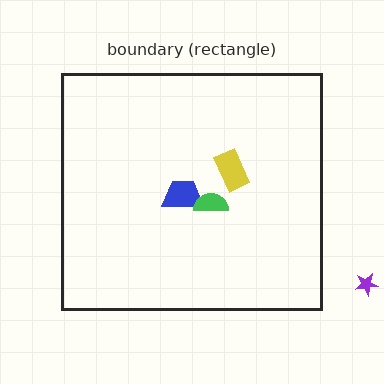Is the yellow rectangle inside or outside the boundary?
Inside.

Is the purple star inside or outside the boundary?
Outside.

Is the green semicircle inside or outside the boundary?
Inside.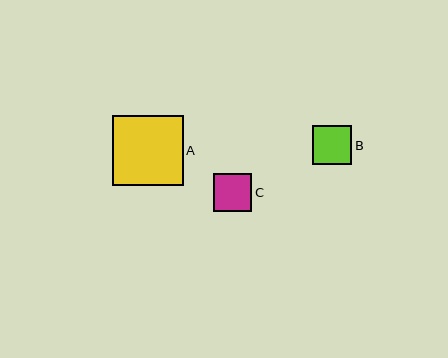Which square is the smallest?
Square C is the smallest with a size of approximately 39 pixels.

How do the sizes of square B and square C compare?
Square B and square C are approximately the same size.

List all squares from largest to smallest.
From largest to smallest: A, B, C.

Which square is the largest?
Square A is the largest with a size of approximately 70 pixels.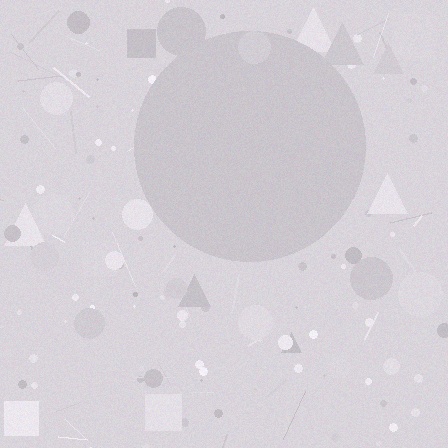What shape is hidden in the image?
A circle is hidden in the image.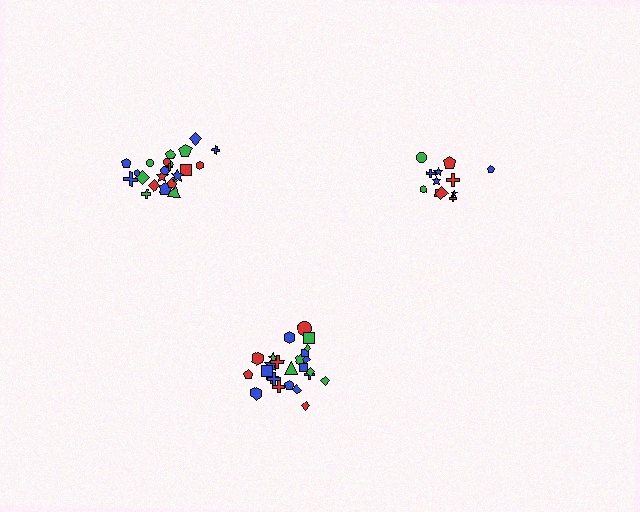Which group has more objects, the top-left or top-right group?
The top-left group.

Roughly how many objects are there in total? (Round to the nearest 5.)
Roughly 60 objects in total.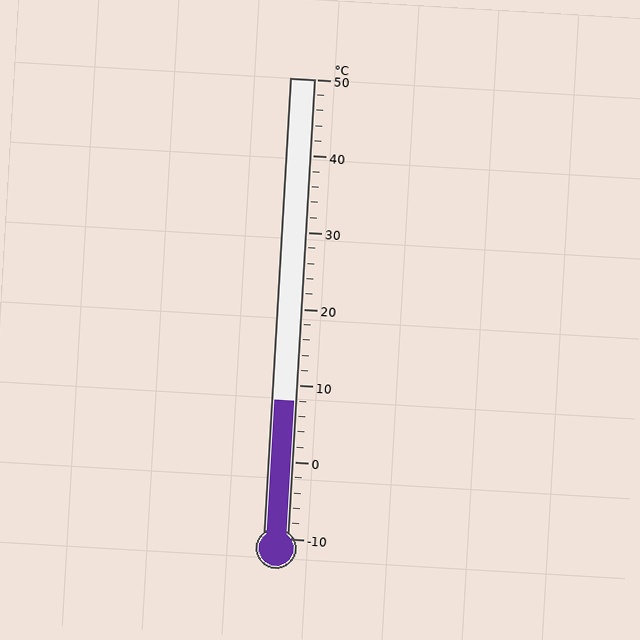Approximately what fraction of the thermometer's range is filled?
The thermometer is filled to approximately 30% of its range.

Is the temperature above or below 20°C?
The temperature is below 20°C.